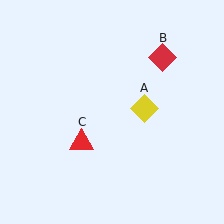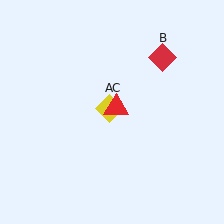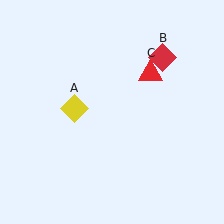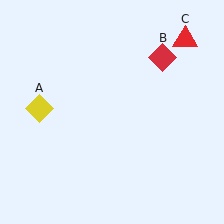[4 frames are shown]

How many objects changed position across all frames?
2 objects changed position: yellow diamond (object A), red triangle (object C).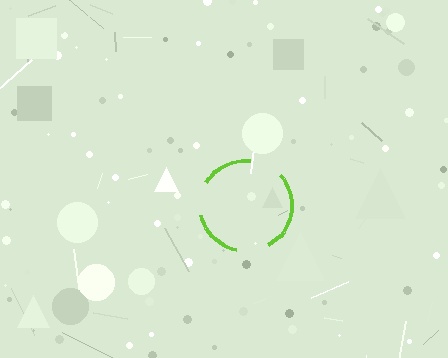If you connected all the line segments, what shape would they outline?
They would outline a circle.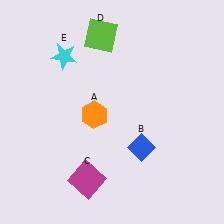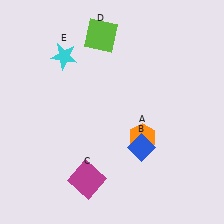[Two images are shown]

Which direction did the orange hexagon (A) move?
The orange hexagon (A) moved right.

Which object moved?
The orange hexagon (A) moved right.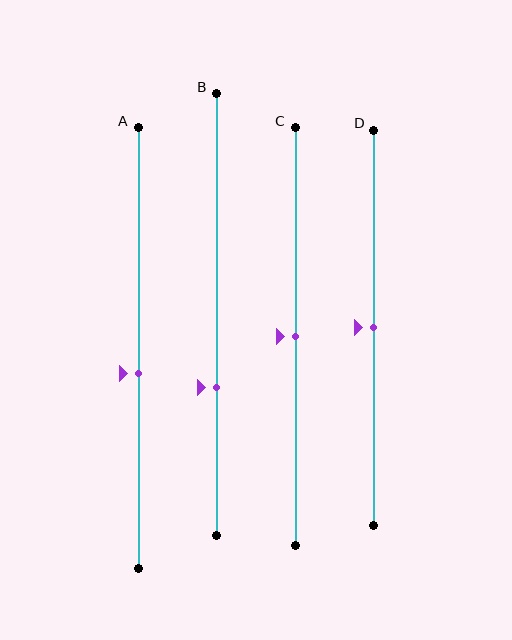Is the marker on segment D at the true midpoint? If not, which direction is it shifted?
Yes, the marker on segment D is at the true midpoint.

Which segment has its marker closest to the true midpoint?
Segment C has its marker closest to the true midpoint.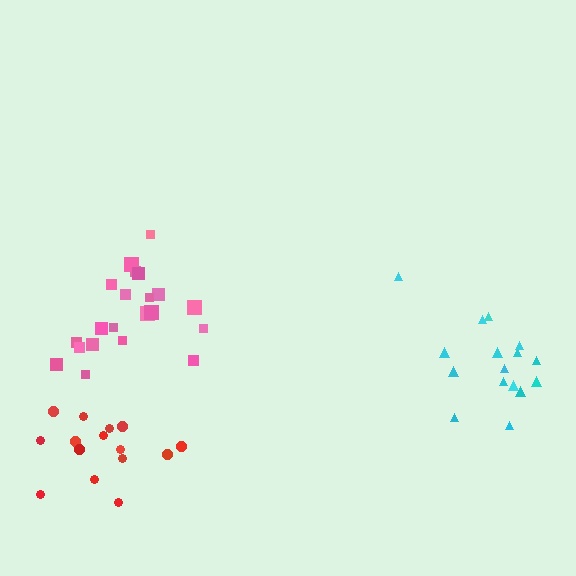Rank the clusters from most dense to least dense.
pink, red, cyan.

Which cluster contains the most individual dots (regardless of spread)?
Pink (21).